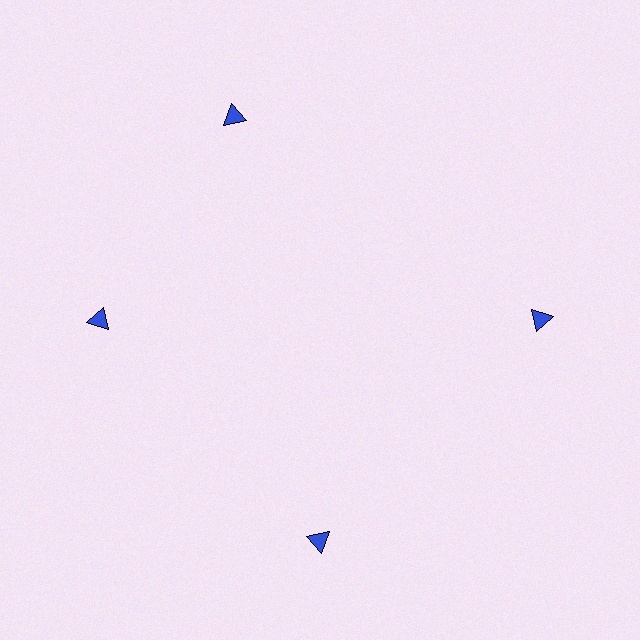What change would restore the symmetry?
The symmetry would be restored by rotating it back into even spacing with its neighbors so that all 4 triangles sit at equal angles and equal distance from the center.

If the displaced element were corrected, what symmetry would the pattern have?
It would have 4-fold rotational symmetry — the pattern would map onto itself every 90 degrees.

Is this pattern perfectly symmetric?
No. The 4 blue triangles are arranged in a ring, but one element near the 12 o'clock position is rotated out of alignment along the ring, breaking the 4-fold rotational symmetry.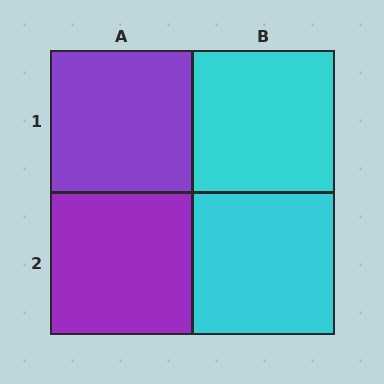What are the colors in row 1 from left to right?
Purple, cyan.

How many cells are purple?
2 cells are purple.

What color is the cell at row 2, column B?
Cyan.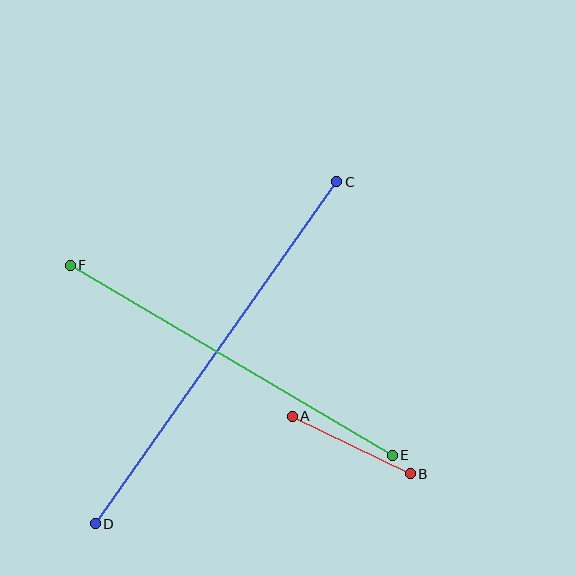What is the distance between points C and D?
The distance is approximately 419 pixels.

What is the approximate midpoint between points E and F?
The midpoint is at approximately (231, 360) pixels.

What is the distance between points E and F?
The distance is approximately 374 pixels.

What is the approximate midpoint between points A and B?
The midpoint is at approximately (351, 445) pixels.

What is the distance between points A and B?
The distance is approximately 131 pixels.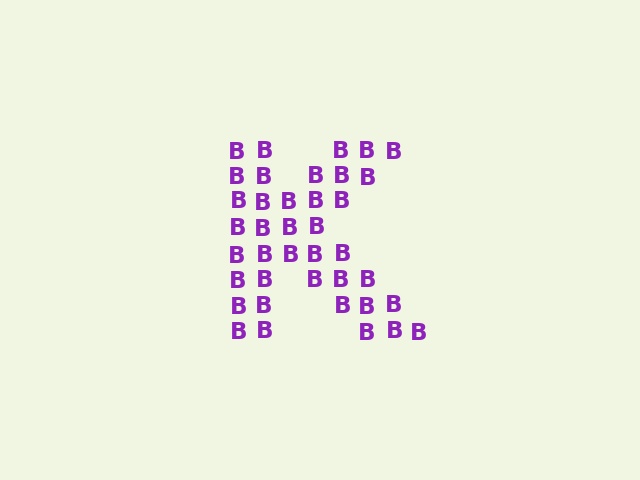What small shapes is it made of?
It is made of small letter B's.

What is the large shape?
The large shape is the letter K.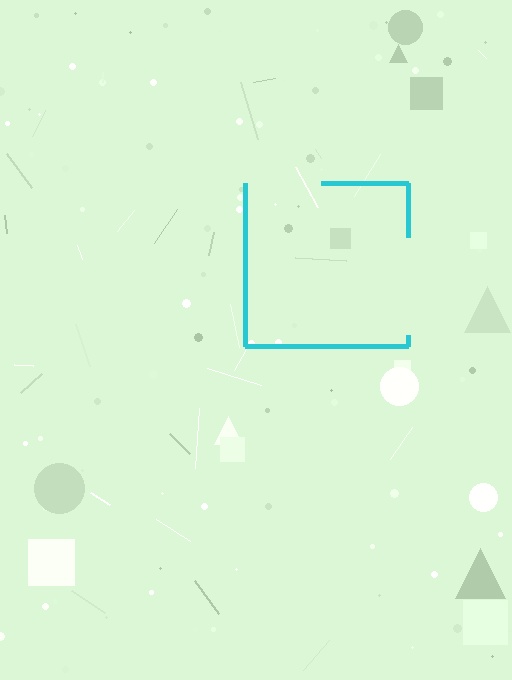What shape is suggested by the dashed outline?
The dashed outline suggests a square.